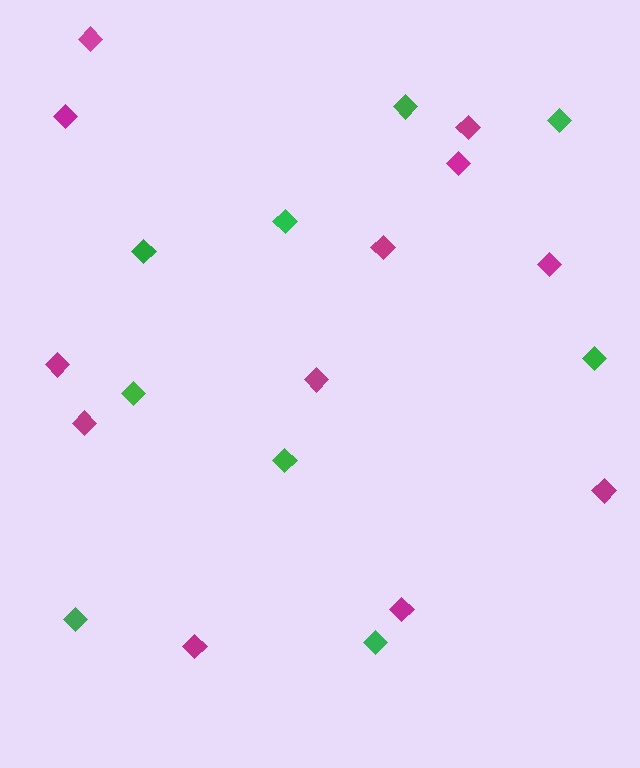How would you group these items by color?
There are 2 groups: one group of green diamonds (9) and one group of magenta diamonds (12).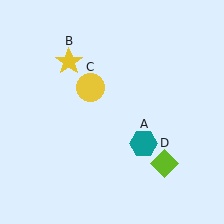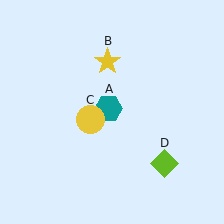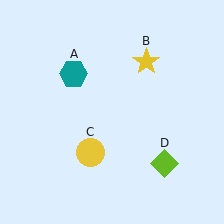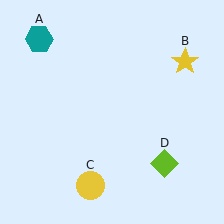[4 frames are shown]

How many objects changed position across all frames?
3 objects changed position: teal hexagon (object A), yellow star (object B), yellow circle (object C).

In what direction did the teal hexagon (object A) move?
The teal hexagon (object A) moved up and to the left.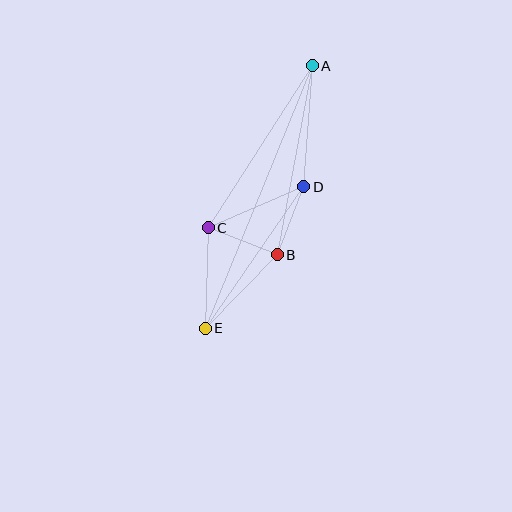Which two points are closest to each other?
Points B and D are closest to each other.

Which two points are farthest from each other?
Points A and E are farthest from each other.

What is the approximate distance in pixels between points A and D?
The distance between A and D is approximately 121 pixels.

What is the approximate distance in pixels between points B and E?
The distance between B and E is approximately 103 pixels.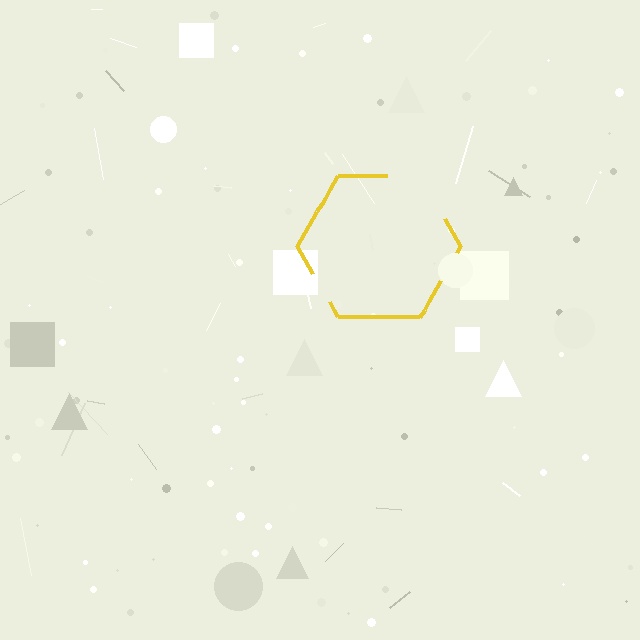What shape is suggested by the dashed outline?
The dashed outline suggests a hexagon.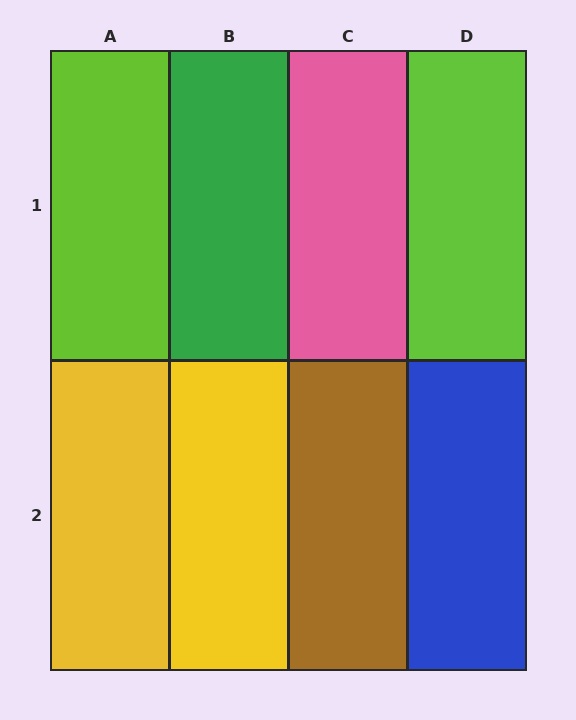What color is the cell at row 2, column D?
Blue.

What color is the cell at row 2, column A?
Yellow.